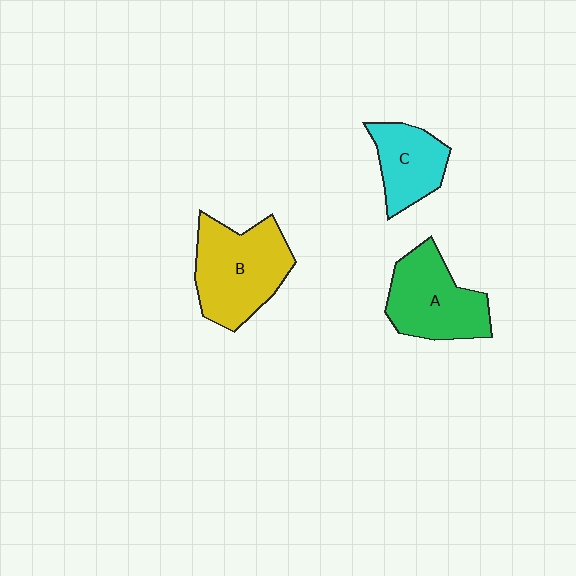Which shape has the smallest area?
Shape C (cyan).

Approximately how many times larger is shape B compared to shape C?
Approximately 1.6 times.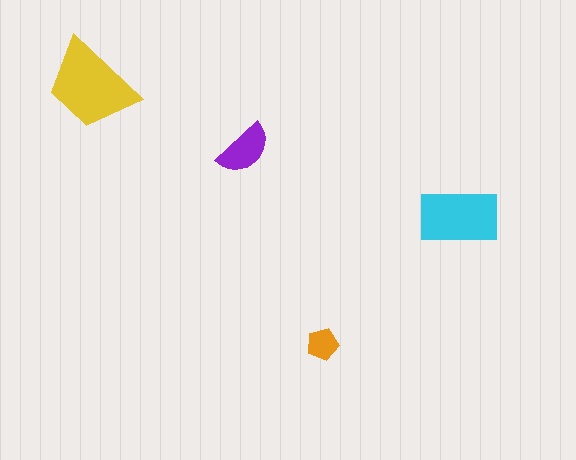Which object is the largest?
The yellow trapezoid.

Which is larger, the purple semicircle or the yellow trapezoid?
The yellow trapezoid.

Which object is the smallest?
The orange pentagon.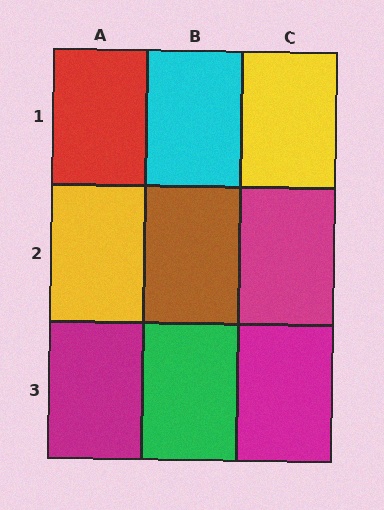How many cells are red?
1 cell is red.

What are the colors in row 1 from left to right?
Red, cyan, yellow.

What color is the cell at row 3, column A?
Magenta.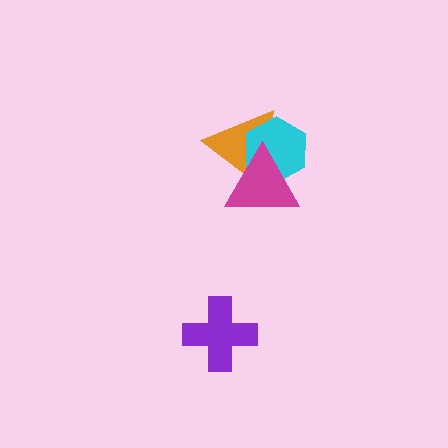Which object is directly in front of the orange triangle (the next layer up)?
The cyan hexagon is directly in front of the orange triangle.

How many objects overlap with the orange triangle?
2 objects overlap with the orange triangle.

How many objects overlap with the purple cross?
0 objects overlap with the purple cross.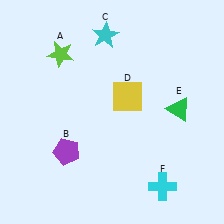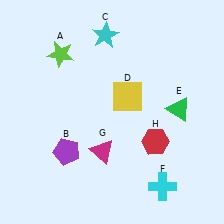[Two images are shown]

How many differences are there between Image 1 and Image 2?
There are 2 differences between the two images.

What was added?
A magenta triangle (G), a red hexagon (H) were added in Image 2.